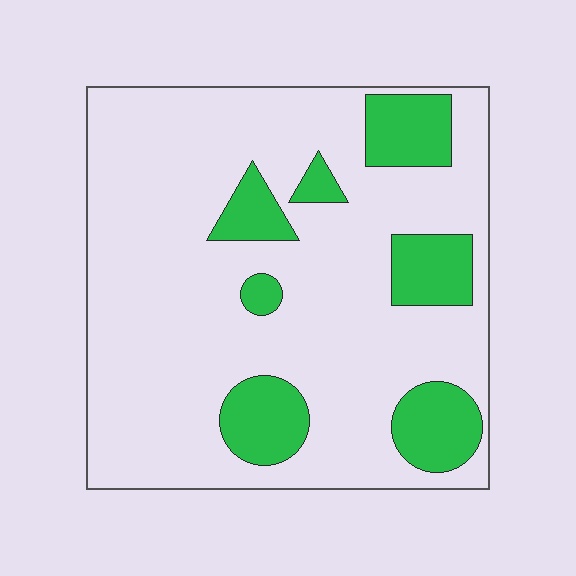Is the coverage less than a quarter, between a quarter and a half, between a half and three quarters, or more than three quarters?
Less than a quarter.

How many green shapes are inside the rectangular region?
7.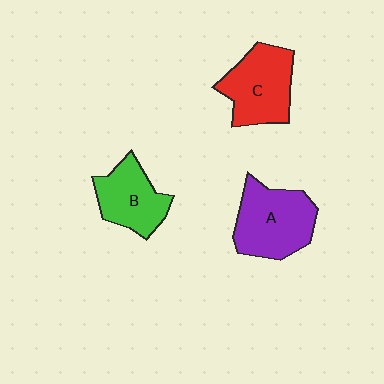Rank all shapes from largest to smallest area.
From largest to smallest: A (purple), C (red), B (green).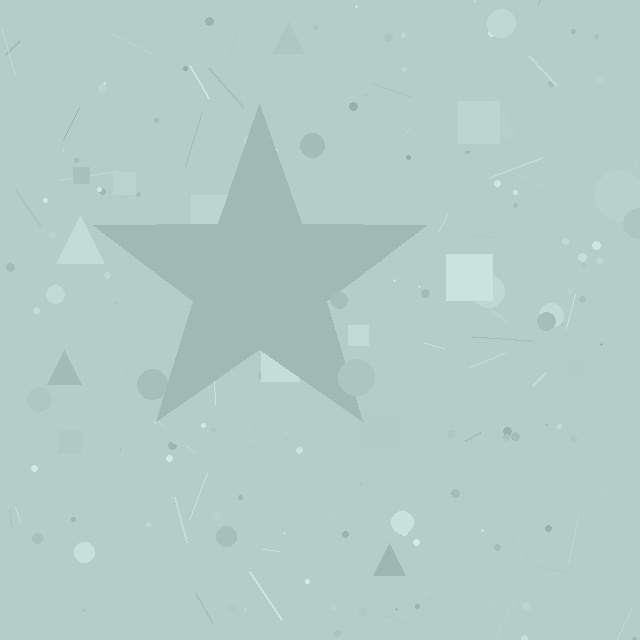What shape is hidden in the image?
A star is hidden in the image.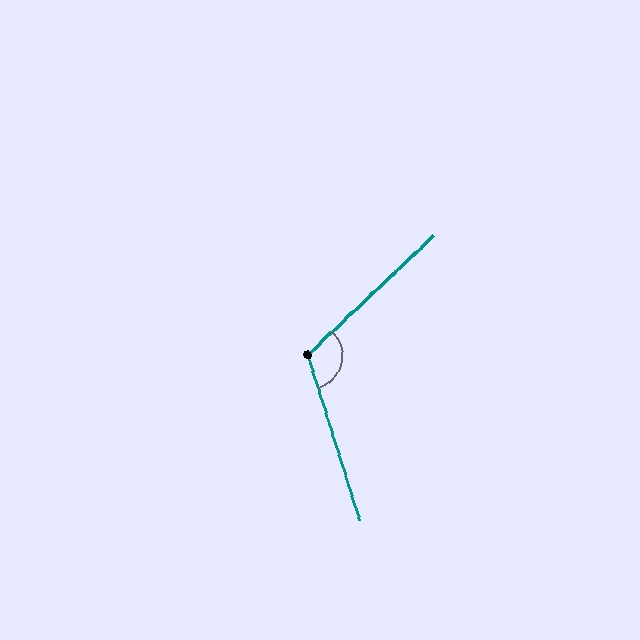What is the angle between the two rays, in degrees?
Approximately 116 degrees.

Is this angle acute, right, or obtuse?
It is obtuse.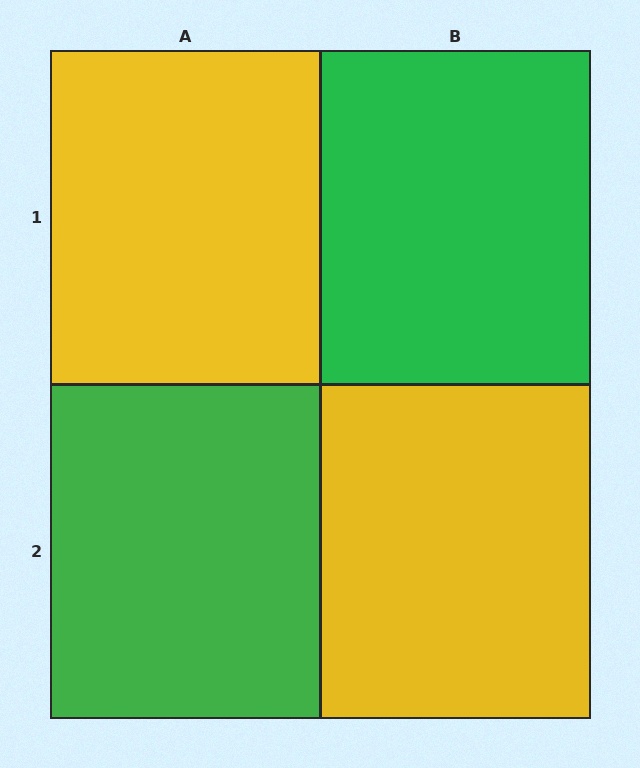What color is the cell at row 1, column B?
Green.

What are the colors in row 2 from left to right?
Green, yellow.